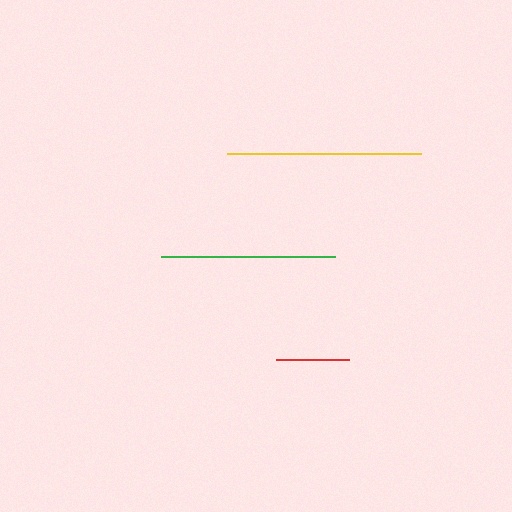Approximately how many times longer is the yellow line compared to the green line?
The yellow line is approximately 1.1 times the length of the green line.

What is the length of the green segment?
The green segment is approximately 175 pixels long.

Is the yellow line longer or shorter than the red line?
The yellow line is longer than the red line.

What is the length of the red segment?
The red segment is approximately 74 pixels long.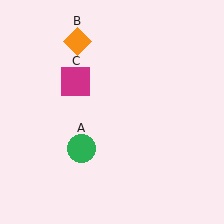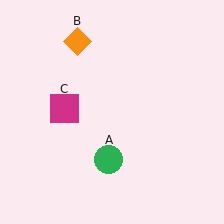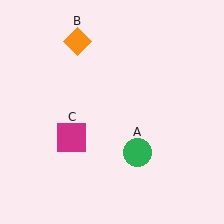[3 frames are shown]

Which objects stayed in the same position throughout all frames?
Orange diamond (object B) remained stationary.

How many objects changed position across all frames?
2 objects changed position: green circle (object A), magenta square (object C).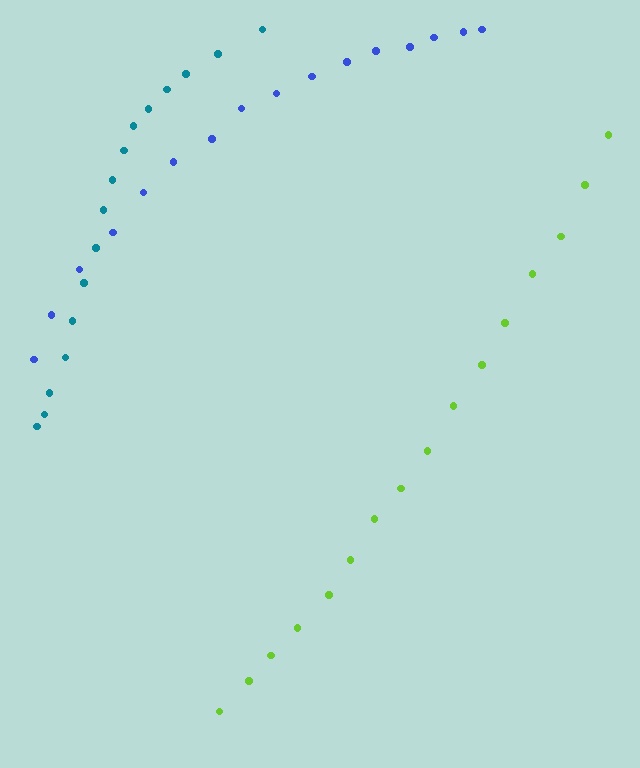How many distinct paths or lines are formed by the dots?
There are 3 distinct paths.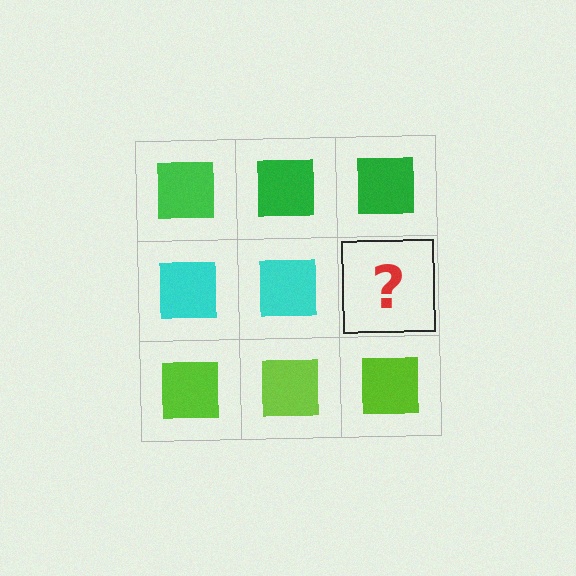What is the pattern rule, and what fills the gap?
The rule is that each row has a consistent color. The gap should be filled with a cyan square.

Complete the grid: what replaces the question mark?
The question mark should be replaced with a cyan square.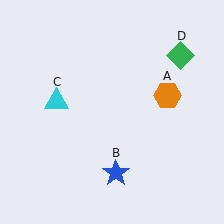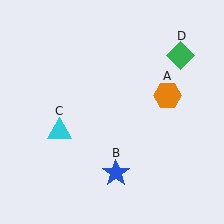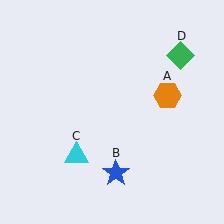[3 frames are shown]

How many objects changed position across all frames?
1 object changed position: cyan triangle (object C).